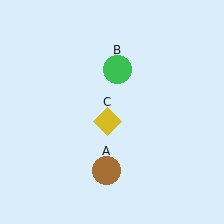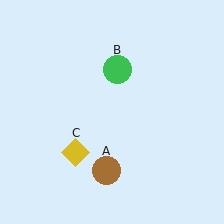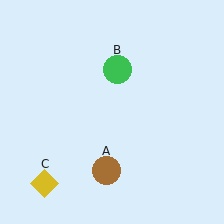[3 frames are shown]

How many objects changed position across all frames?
1 object changed position: yellow diamond (object C).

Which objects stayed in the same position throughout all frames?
Brown circle (object A) and green circle (object B) remained stationary.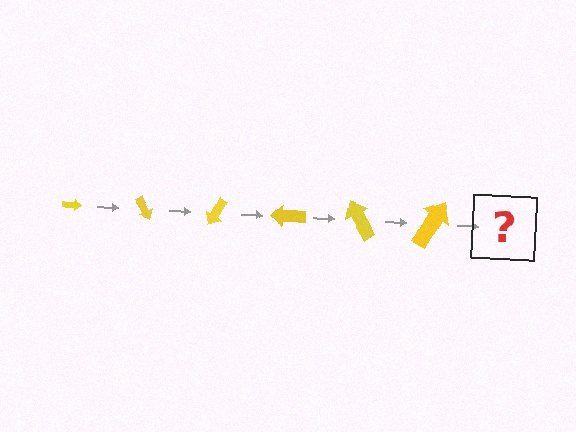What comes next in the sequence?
The next element should be an arrow, larger than the previous one and rotated 360 degrees from the start.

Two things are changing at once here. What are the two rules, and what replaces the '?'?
The two rules are that the arrow grows larger each step and it rotates 60 degrees each step. The '?' should be an arrow, larger than the previous one and rotated 360 degrees from the start.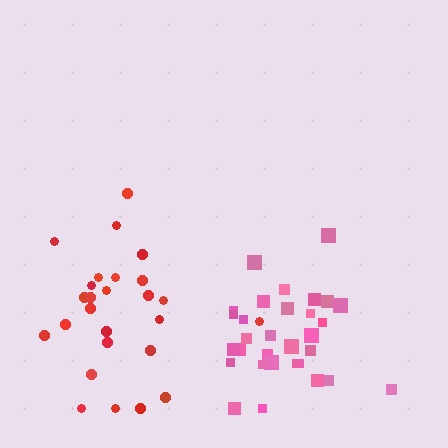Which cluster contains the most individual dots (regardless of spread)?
Pink (31).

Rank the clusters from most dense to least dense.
pink, red.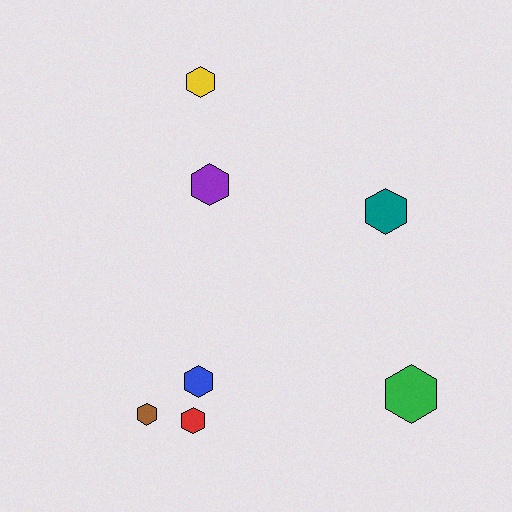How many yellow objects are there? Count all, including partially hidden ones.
There is 1 yellow object.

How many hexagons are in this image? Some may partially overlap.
There are 7 hexagons.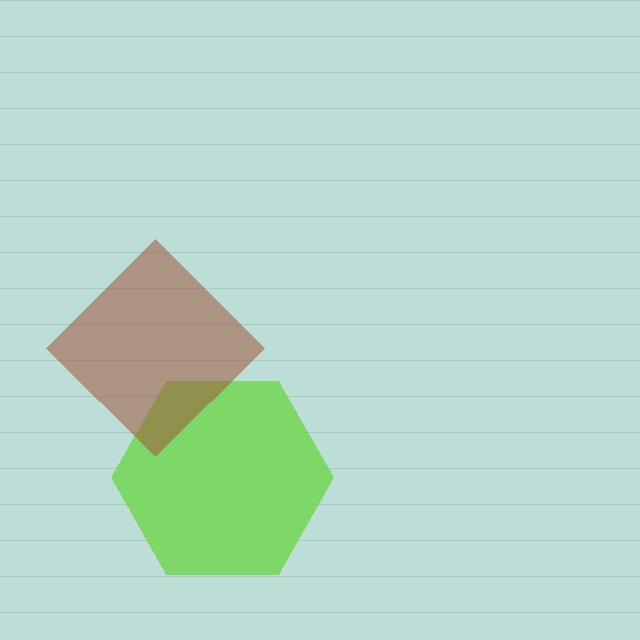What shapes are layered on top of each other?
The layered shapes are: a lime hexagon, a brown diamond.